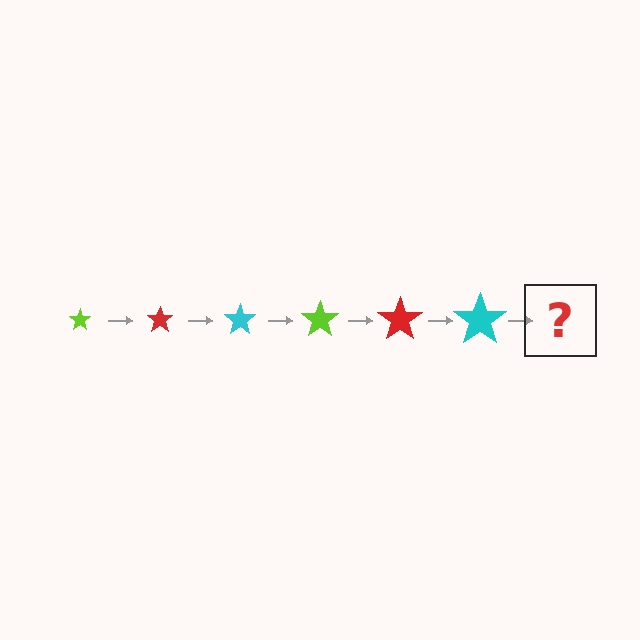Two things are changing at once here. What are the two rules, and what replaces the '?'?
The two rules are that the star grows larger each step and the color cycles through lime, red, and cyan. The '?' should be a lime star, larger than the previous one.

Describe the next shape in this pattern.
It should be a lime star, larger than the previous one.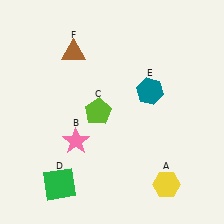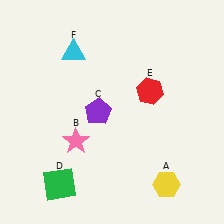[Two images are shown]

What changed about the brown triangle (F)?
In Image 1, F is brown. In Image 2, it changed to cyan.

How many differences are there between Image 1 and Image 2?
There are 3 differences between the two images.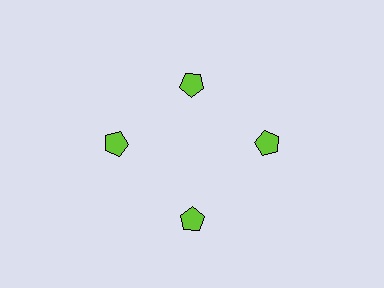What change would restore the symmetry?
The symmetry would be restored by moving it outward, back onto the ring so that all 4 pentagons sit at equal angles and equal distance from the center.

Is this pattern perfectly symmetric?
No. The 4 lime pentagons are arranged in a ring, but one element near the 12 o'clock position is pulled inward toward the center, breaking the 4-fold rotational symmetry.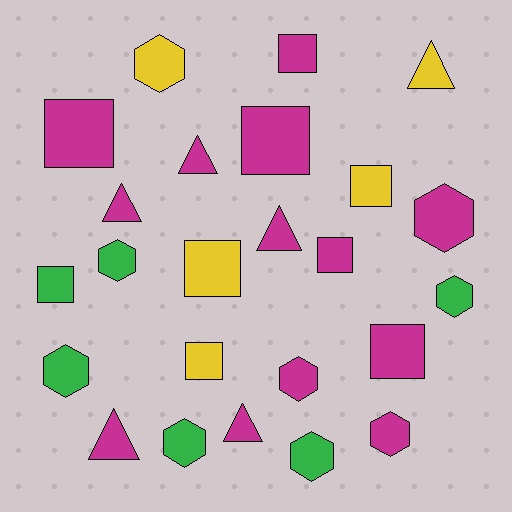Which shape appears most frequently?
Square, with 9 objects.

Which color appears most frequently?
Magenta, with 13 objects.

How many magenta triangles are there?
There are 5 magenta triangles.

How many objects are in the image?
There are 24 objects.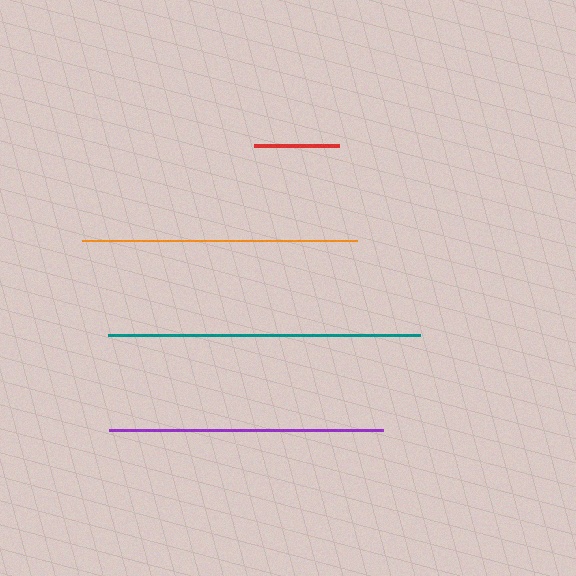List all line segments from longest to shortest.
From longest to shortest: teal, orange, purple, red.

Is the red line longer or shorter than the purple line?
The purple line is longer than the red line.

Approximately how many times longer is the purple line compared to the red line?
The purple line is approximately 3.2 times the length of the red line.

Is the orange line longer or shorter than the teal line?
The teal line is longer than the orange line.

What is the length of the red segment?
The red segment is approximately 85 pixels long.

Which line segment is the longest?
The teal line is the longest at approximately 312 pixels.